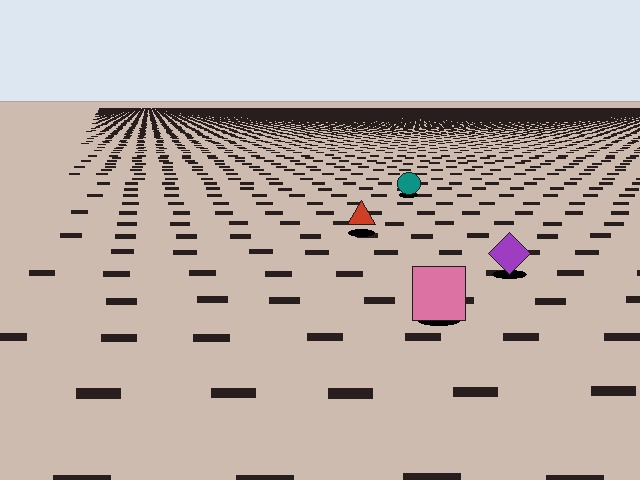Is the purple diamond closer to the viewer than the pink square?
No. The pink square is closer — you can tell from the texture gradient: the ground texture is coarser near it.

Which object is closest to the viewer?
The pink square is closest. The texture marks near it are larger and more spread out.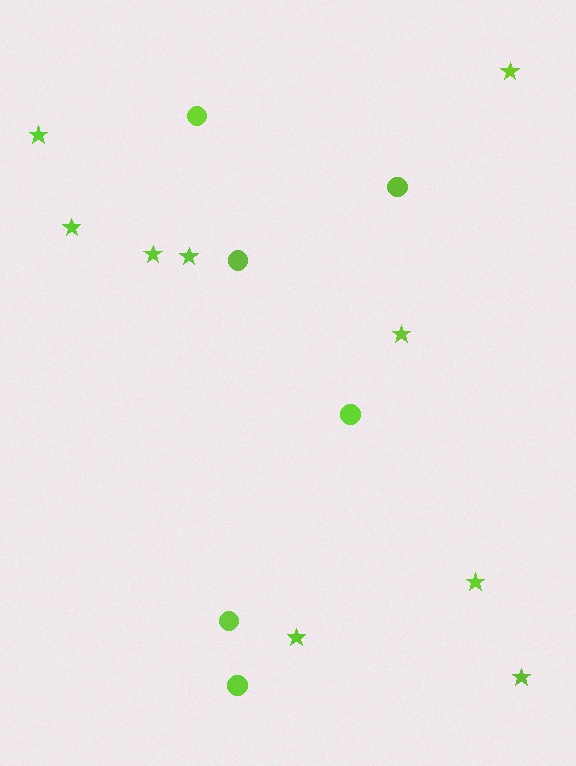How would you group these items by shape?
There are 2 groups: one group of circles (6) and one group of stars (9).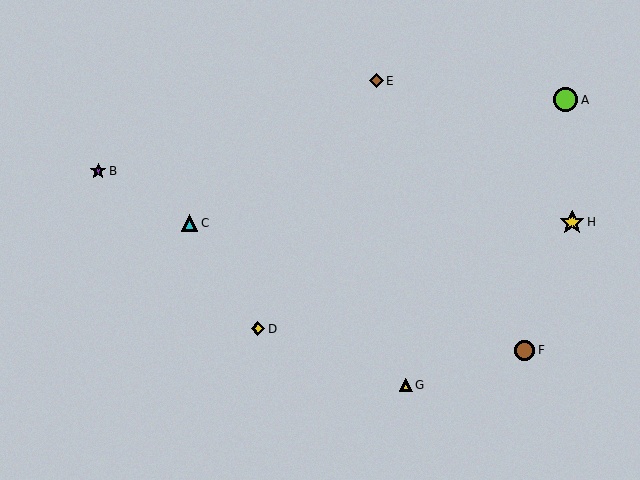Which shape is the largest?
The lime circle (labeled A) is the largest.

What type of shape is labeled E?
Shape E is a brown diamond.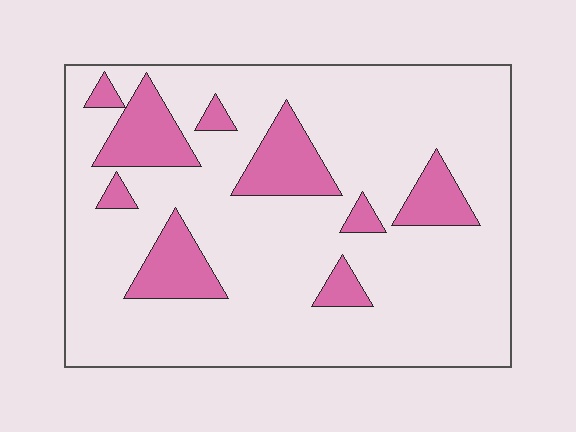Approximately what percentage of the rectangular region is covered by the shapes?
Approximately 20%.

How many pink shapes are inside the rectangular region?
9.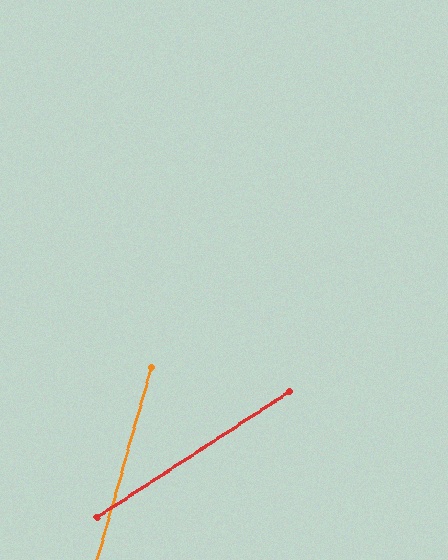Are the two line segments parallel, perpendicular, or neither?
Neither parallel nor perpendicular — they differ by about 41°.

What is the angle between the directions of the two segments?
Approximately 41 degrees.